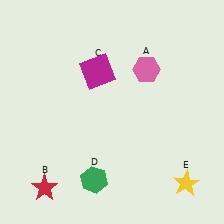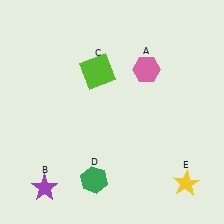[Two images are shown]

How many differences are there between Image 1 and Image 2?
There are 2 differences between the two images.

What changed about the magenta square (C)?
In Image 1, C is magenta. In Image 2, it changed to lime.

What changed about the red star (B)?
In Image 1, B is red. In Image 2, it changed to purple.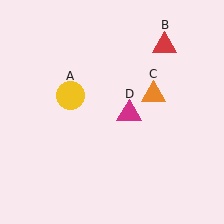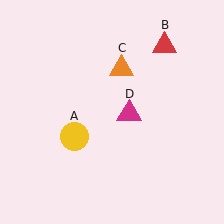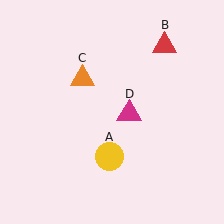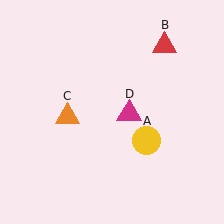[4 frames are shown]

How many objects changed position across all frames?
2 objects changed position: yellow circle (object A), orange triangle (object C).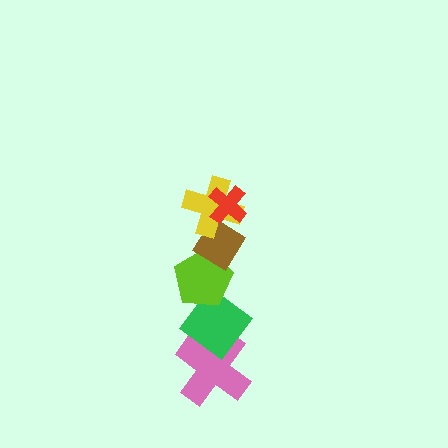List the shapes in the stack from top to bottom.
From top to bottom: the red cross, the yellow cross, the brown diamond, the lime pentagon, the green diamond, the pink cross.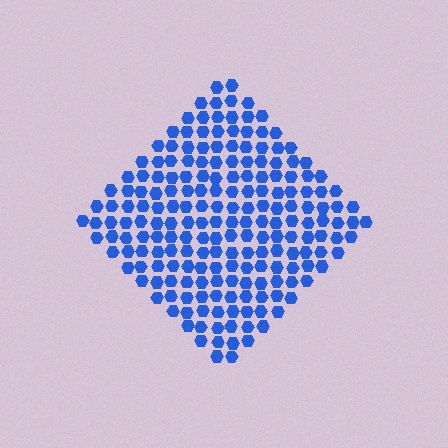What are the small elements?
The small elements are hexagons.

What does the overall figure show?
The overall figure shows a diamond.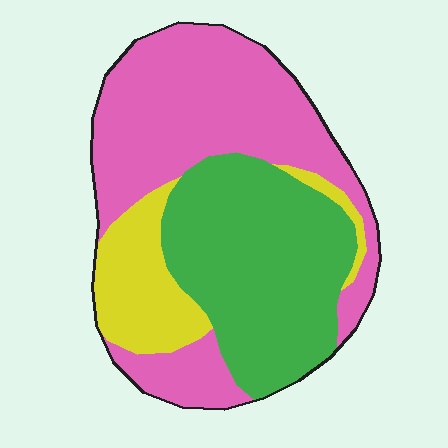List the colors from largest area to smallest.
From largest to smallest: pink, green, yellow.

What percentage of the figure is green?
Green covers about 40% of the figure.